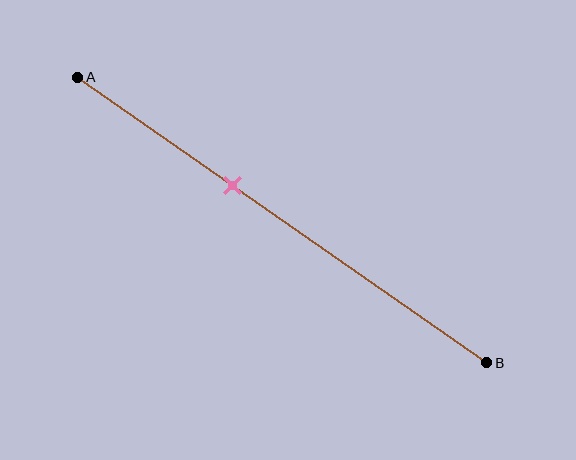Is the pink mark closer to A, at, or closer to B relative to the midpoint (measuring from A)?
The pink mark is closer to point A than the midpoint of segment AB.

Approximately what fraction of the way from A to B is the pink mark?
The pink mark is approximately 40% of the way from A to B.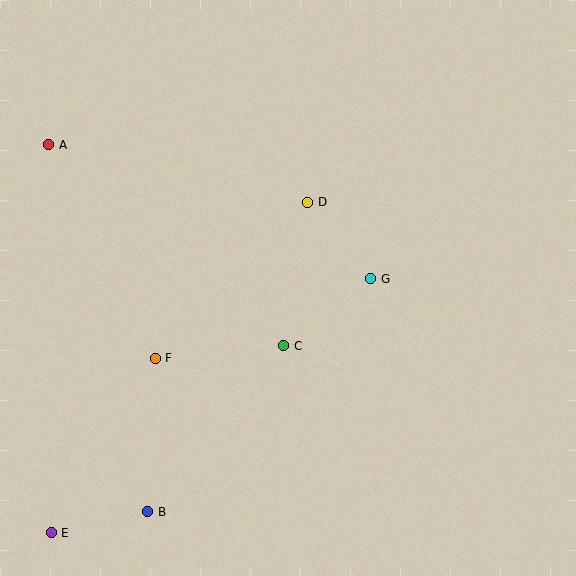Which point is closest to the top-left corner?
Point A is closest to the top-left corner.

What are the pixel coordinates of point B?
Point B is at (148, 512).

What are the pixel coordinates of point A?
Point A is at (49, 145).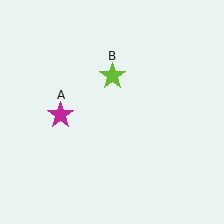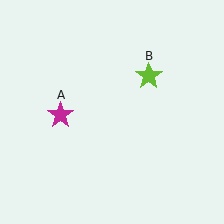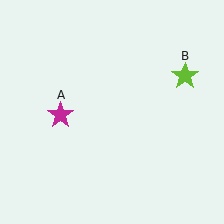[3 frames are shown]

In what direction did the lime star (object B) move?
The lime star (object B) moved right.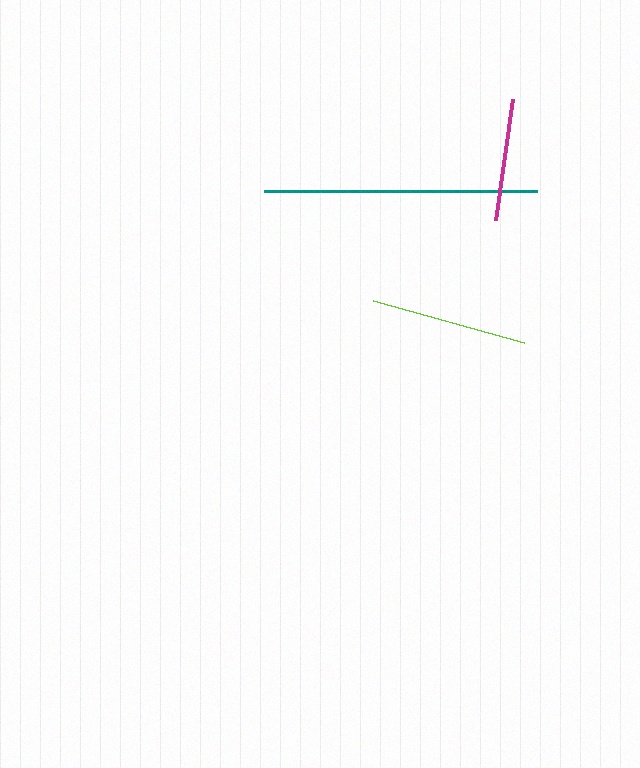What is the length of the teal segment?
The teal segment is approximately 272 pixels long.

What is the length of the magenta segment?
The magenta segment is approximately 122 pixels long.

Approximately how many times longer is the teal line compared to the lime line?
The teal line is approximately 1.7 times the length of the lime line.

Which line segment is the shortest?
The magenta line is the shortest at approximately 122 pixels.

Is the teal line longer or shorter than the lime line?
The teal line is longer than the lime line.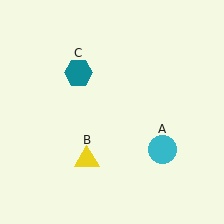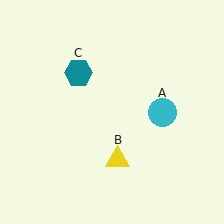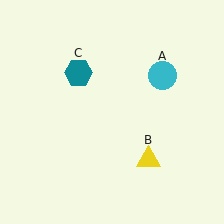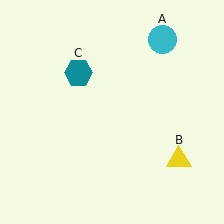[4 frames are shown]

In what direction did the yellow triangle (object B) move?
The yellow triangle (object B) moved right.